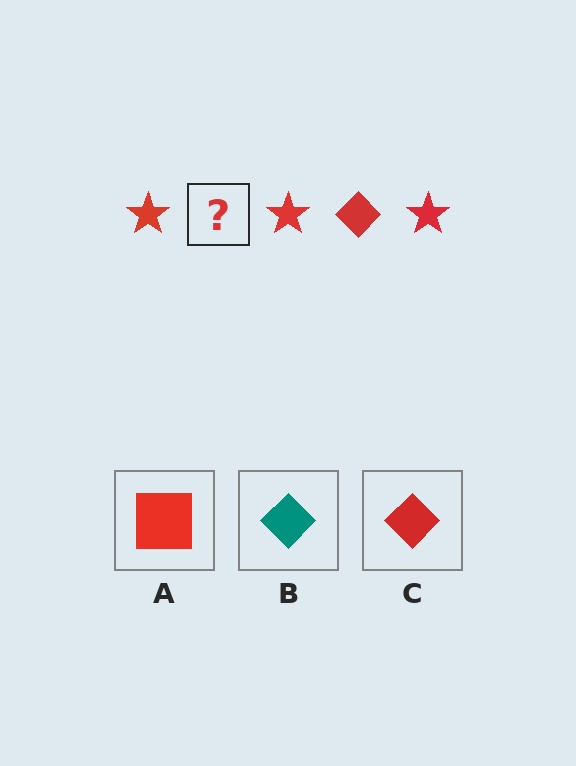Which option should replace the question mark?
Option C.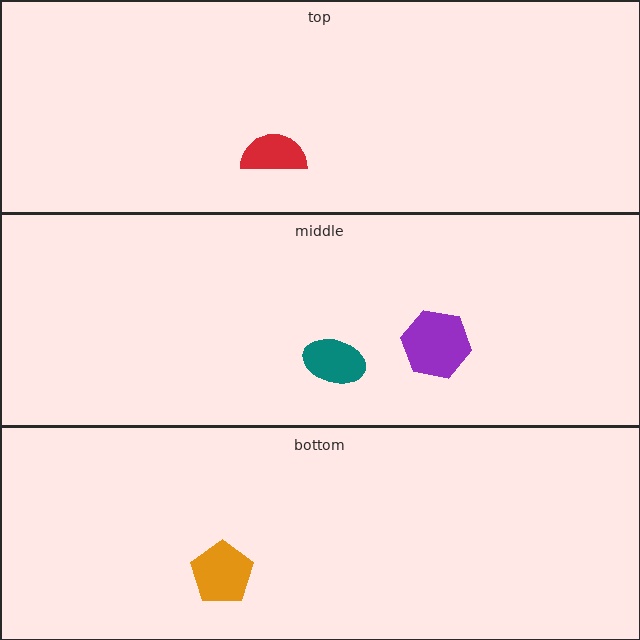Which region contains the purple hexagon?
The middle region.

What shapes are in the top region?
The red semicircle.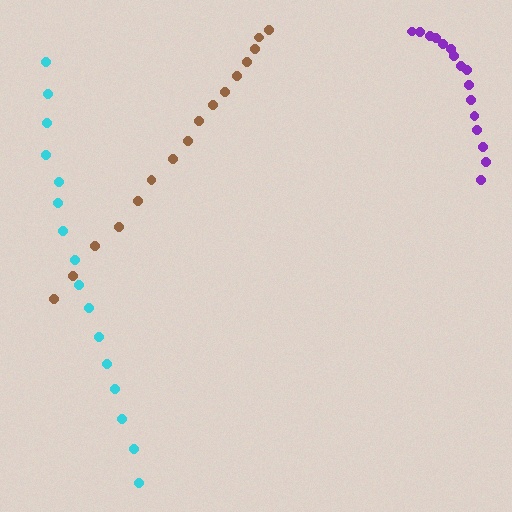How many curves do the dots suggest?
There are 3 distinct paths.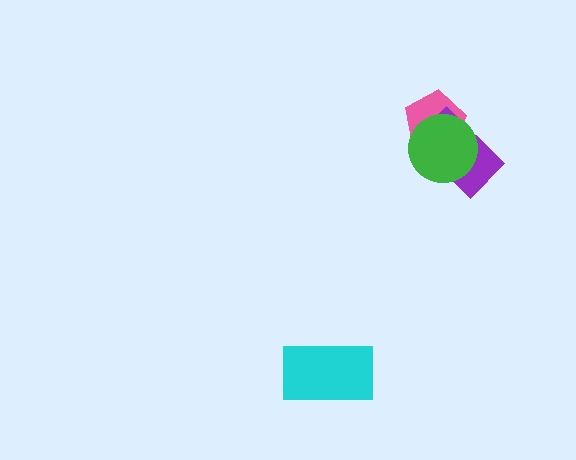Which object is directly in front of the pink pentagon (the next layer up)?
The purple rectangle is directly in front of the pink pentagon.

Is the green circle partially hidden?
No, no other shape covers it.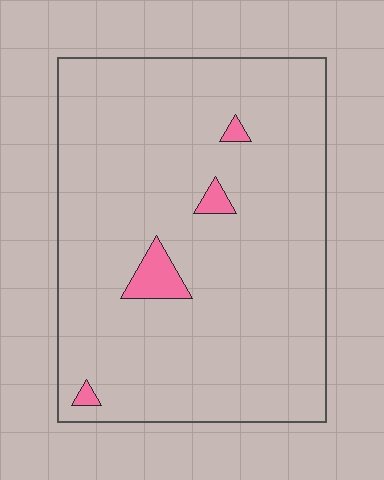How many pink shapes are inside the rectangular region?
4.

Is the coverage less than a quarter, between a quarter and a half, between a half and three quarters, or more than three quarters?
Less than a quarter.